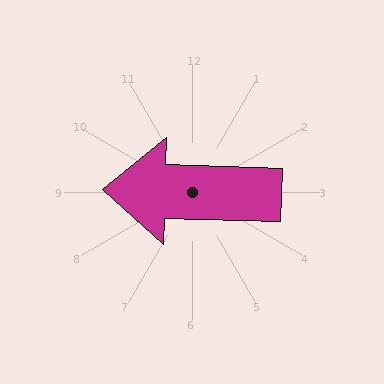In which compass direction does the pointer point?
West.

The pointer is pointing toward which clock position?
Roughly 9 o'clock.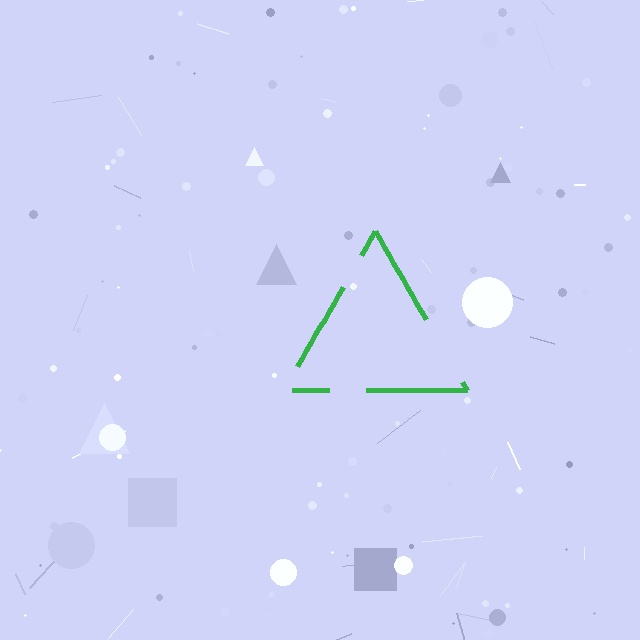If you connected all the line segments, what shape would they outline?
They would outline a triangle.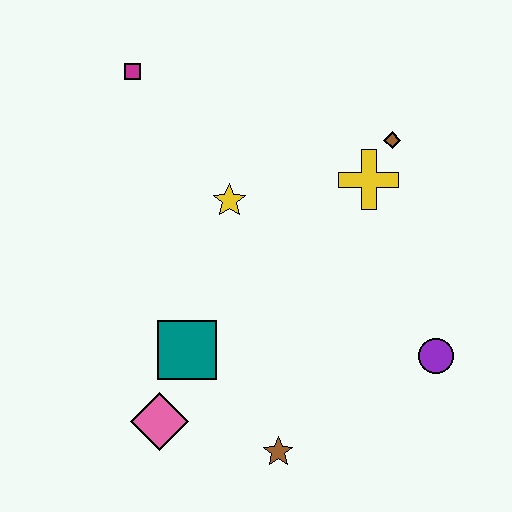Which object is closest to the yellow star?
The yellow cross is closest to the yellow star.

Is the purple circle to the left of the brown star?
No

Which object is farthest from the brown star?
The magenta square is farthest from the brown star.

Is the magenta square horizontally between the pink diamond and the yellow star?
No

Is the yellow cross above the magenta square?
No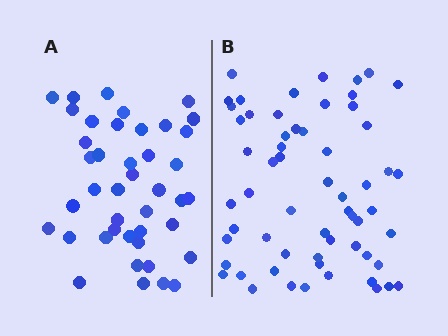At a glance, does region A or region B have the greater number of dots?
Region B (the right region) has more dots.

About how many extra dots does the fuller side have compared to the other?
Region B has approximately 20 more dots than region A.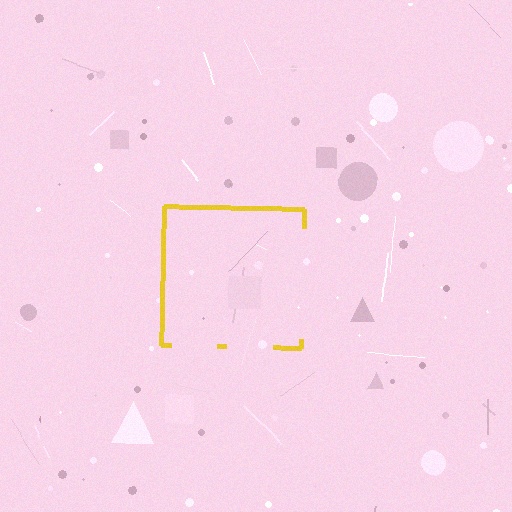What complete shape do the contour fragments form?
The contour fragments form a square.